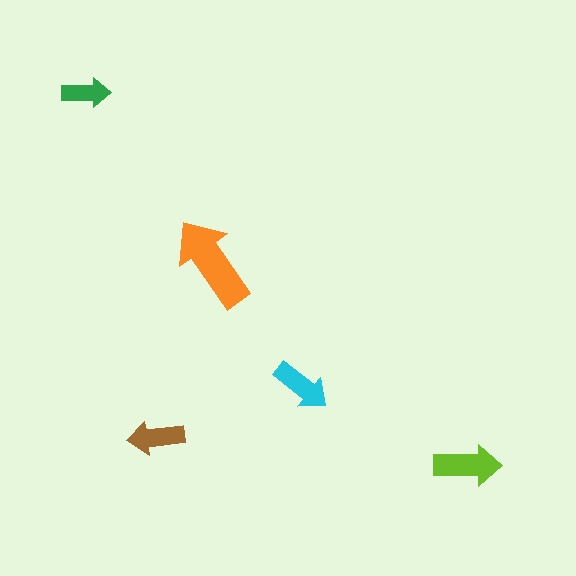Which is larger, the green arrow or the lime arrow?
The lime one.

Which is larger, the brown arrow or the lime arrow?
The lime one.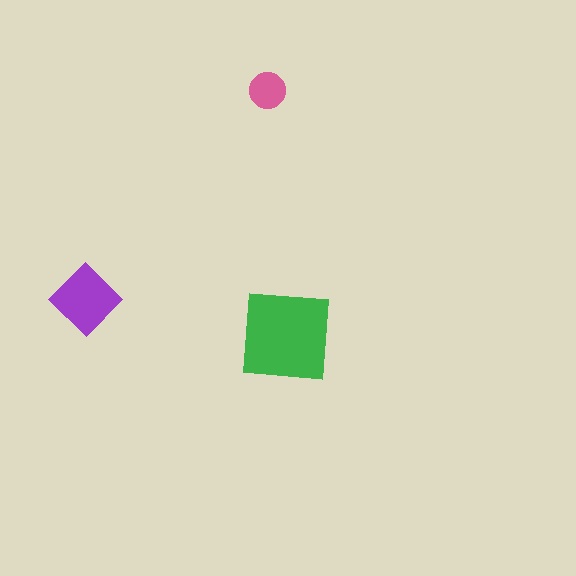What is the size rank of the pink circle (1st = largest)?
3rd.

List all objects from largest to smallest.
The green square, the purple diamond, the pink circle.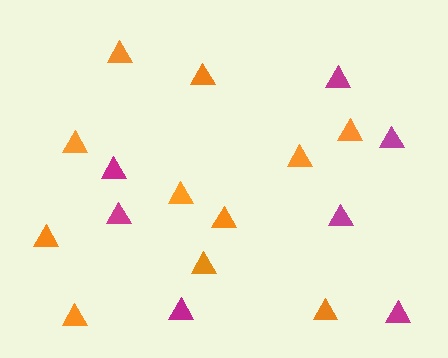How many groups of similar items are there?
There are 2 groups: one group of magenta triangles (7) and one group of orange triangles (11).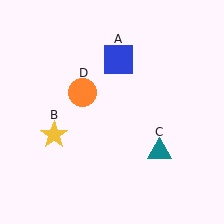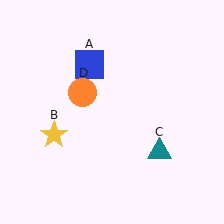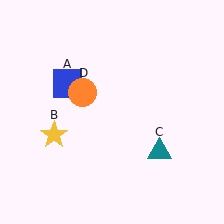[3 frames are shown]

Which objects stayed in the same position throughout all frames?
Yellow star (object B) and teal triangle (object C) and orange circle (object D) remained stationary.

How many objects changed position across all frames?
1 object changed position: blue square (object A).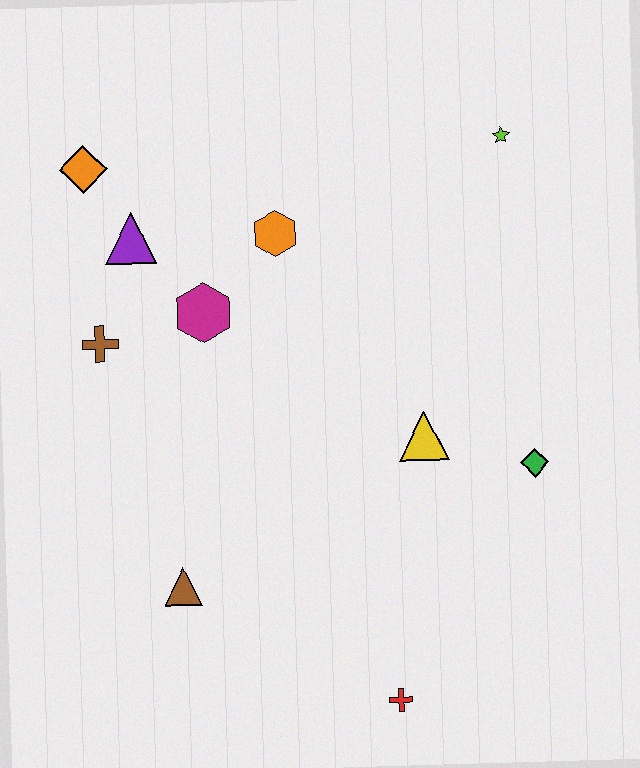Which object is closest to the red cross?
The brown triangle is closest to the red cross.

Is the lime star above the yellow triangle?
Yes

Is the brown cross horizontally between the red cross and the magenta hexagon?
No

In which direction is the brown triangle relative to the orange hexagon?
The brown triangle is below the orange hexagon.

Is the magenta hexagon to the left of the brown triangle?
No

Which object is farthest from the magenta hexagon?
The red cross is farthest from the magenta hexagon.